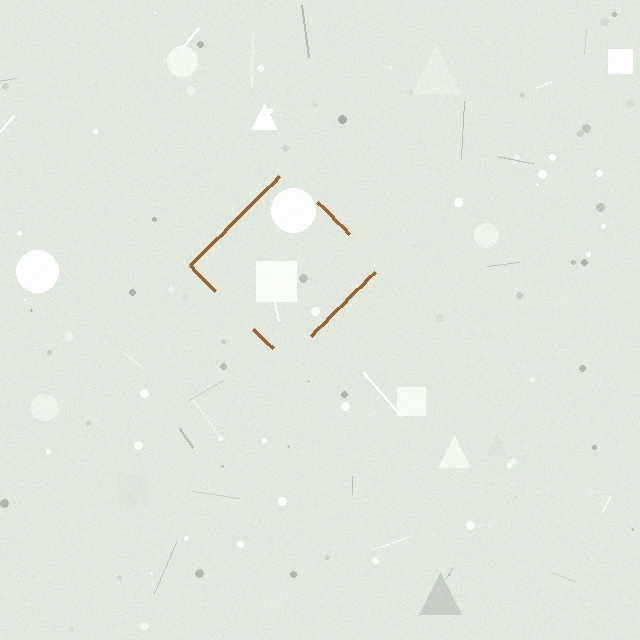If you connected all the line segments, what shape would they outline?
They would outline a diamond.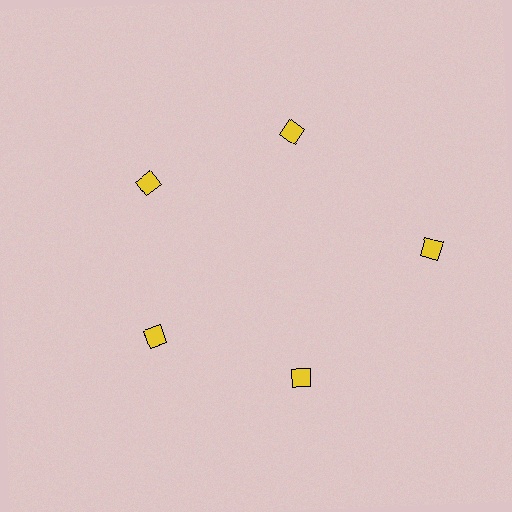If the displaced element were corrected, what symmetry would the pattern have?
It would have 5-fold rotational symmetry — the pattern would map onto itself every 72 degrees.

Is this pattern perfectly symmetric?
No. The 5 yellow diamonds are arranged in a ring, but one element near the 3 o'clock position is pushed outward from the center, breaking the 5-fold rotational symmetry.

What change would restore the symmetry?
The symmetry would be restored by moving it inward, back onto the ring so that all 5 diamonds sit at equal angles and equal distance from the center.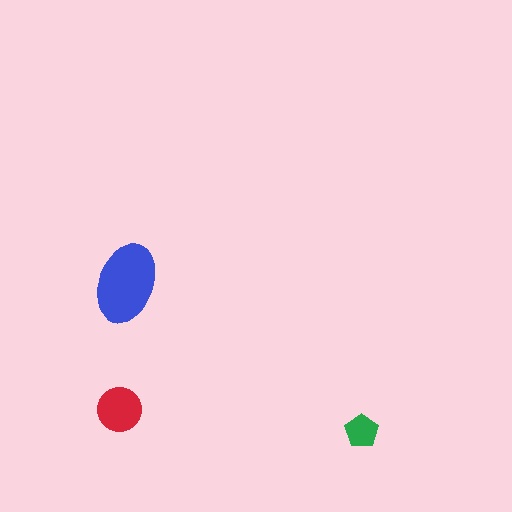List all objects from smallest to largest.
The green pentagon, the red circle, the blue ellipse.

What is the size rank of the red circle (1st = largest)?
2nd.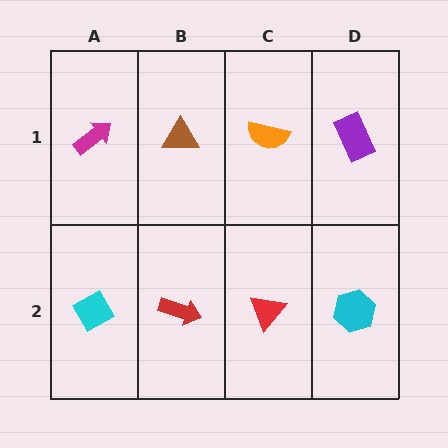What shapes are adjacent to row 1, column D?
A cyan hexagon (row 2, column D), an orange semicircle (row 1, column C).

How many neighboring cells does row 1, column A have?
2.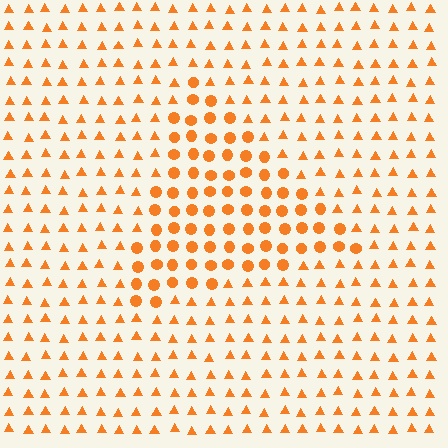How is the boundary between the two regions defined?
The boundary is defined by a change in element shape: circles inside vs. triangles outside. All elements share the same color and spacing.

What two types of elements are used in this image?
The image uses circles inside the triangle region and triangles outside it.